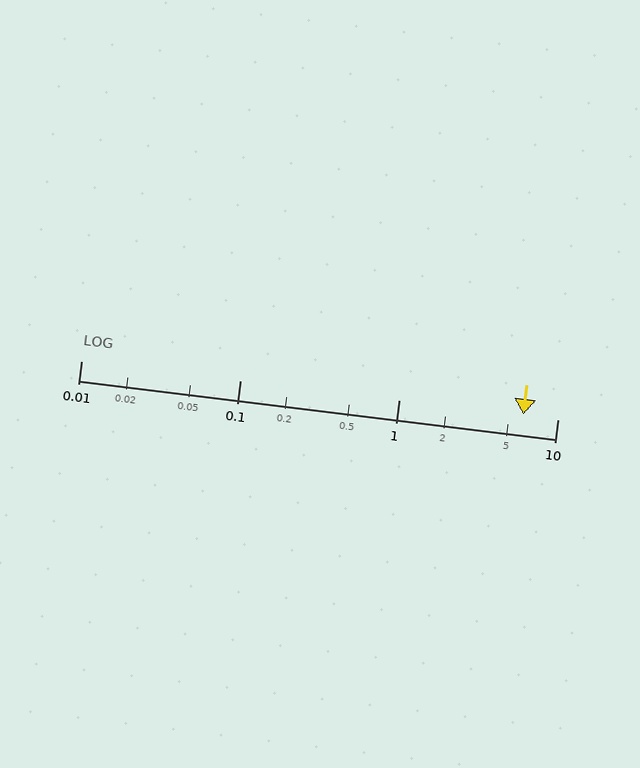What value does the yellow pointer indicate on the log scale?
The pointer indicates approximately 6.1.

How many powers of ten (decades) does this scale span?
The scale spans 3 decades, from 0.01 to 10.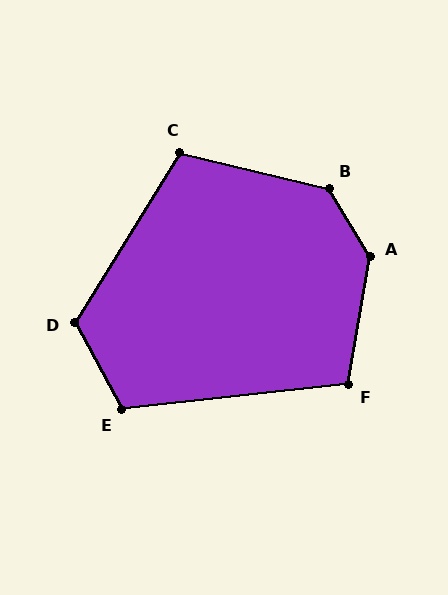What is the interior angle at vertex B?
Approximately 134 degrees (obtuse).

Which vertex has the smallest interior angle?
F, at approximately 106 degrees.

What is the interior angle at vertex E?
Approximately 112 degrees (obtuse).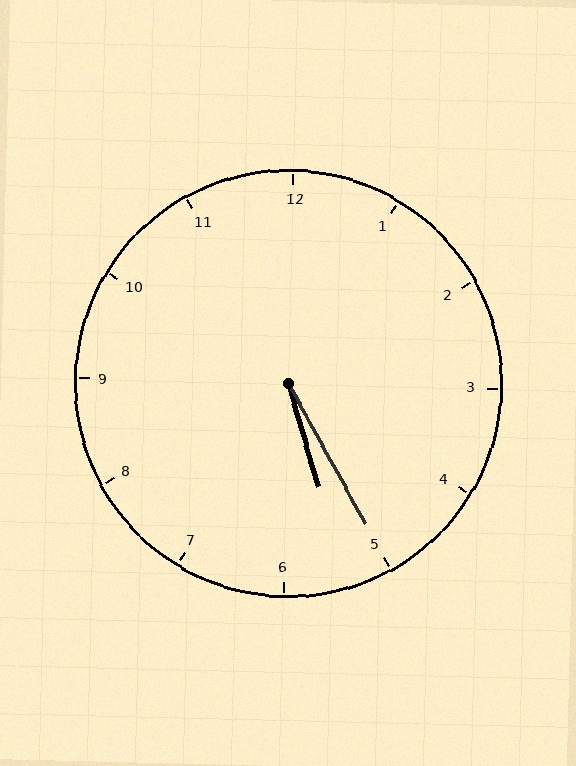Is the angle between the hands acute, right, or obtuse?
It is acute.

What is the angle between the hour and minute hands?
Approximately 12 degrees.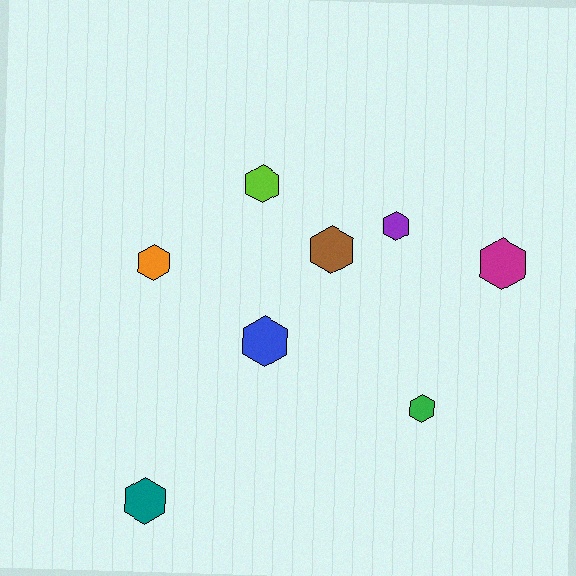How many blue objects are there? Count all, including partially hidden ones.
There is 1 blue object.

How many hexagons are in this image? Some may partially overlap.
There are 8 hexagons.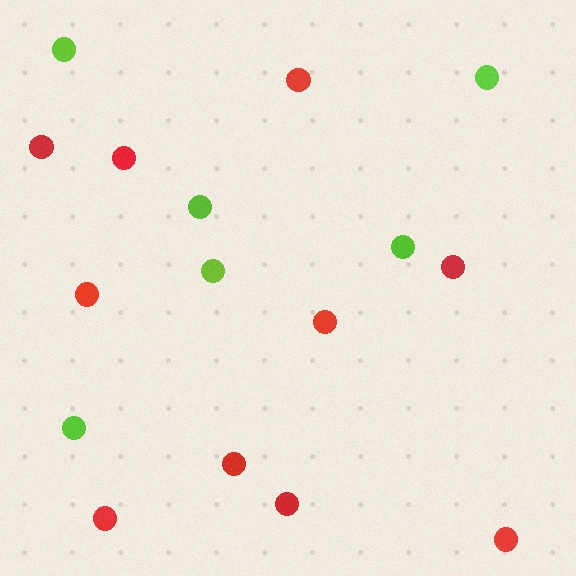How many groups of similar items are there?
There are 2 groups: one group of red circles (10) and one group of lime circles (6).